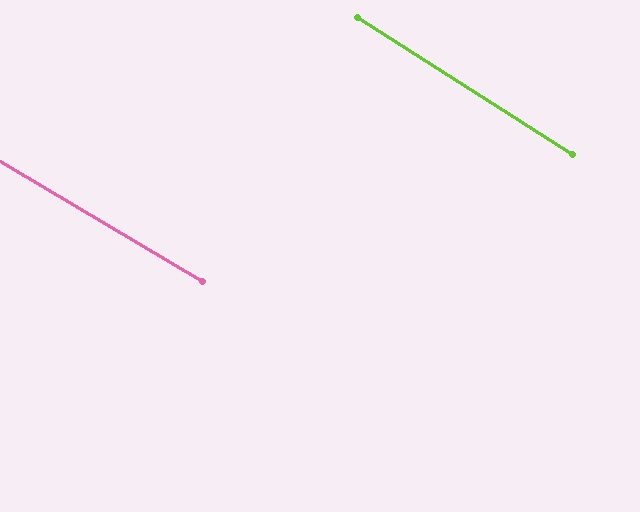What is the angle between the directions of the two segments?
Approximately 2 degrees.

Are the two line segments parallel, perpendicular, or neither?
Parallel — their directions differ by only 1.9°.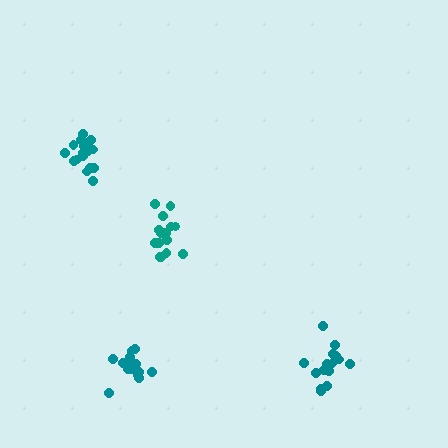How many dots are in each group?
Group 1: 15 dots, Group 2: 16 dots, Group 3: 15 dots, Group 4: 18 dots (64 total).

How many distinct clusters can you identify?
There are 4 distinct clusters.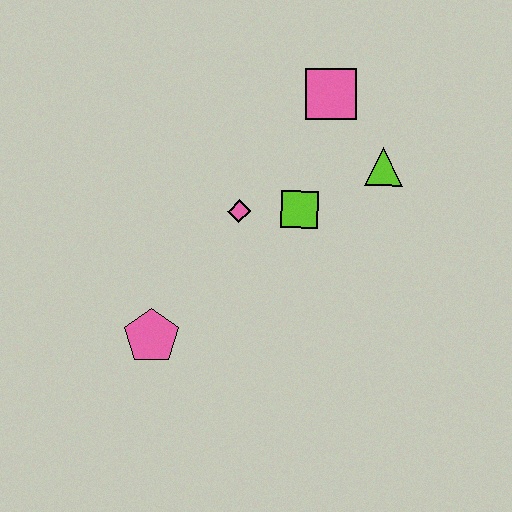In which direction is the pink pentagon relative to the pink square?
The pink pentagon is below the pink square.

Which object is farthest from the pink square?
The pink pentagon is farthest from the pink square.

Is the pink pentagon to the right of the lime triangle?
No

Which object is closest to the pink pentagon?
The pink diamond is closest to the pink pentagon.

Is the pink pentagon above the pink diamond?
No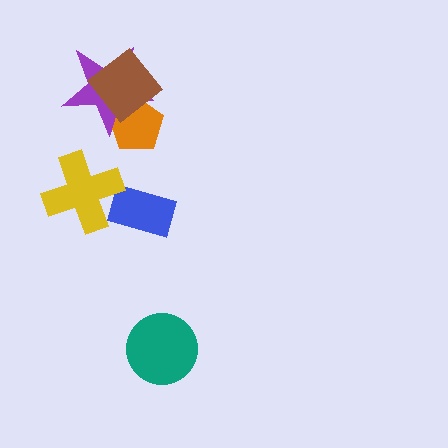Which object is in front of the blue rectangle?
The yellow cross is in front of the blue rectangle.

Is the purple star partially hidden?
Yes, it is partially covered by another shape.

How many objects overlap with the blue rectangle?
1 object overlaps with the blue rectangle.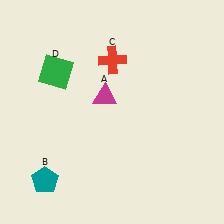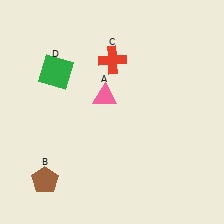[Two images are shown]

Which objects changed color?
A changed from magenta to pink. B changed from teal to brown.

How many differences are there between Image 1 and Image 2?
There are 2 differences between the two images.